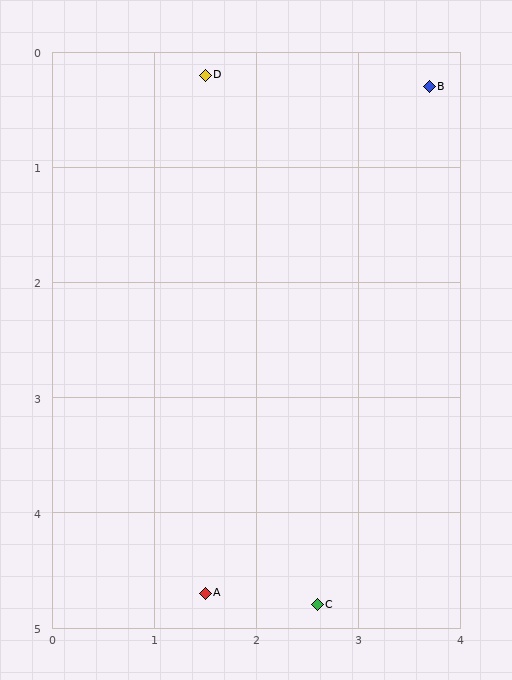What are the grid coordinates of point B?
Point B is at approximately (3.7, 0.3).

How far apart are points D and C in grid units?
Points D and C are about 4.7 grid units apart.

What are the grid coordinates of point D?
Point D is at approximately (1.5, 0.2).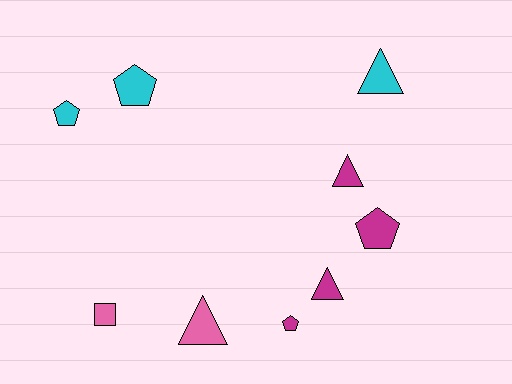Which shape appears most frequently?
Pentagon, with 4 objects.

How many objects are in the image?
There are 9 objects.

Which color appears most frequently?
Magenta, with 4 objects.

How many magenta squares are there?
There are no magenta squares.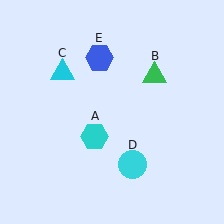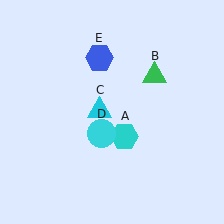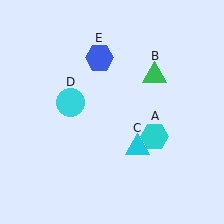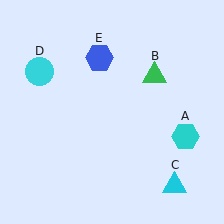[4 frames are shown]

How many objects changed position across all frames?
3 objects changed position: cyan hexagon (object A), cyan triangle (object C), cyan circle (object D).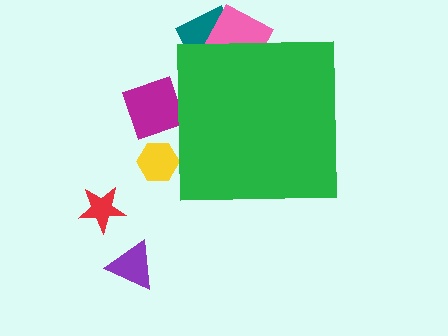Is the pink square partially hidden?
Yes, the pink square is partially hidden behind the green square.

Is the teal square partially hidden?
Yes, the teal square is partially hidden behind the green square.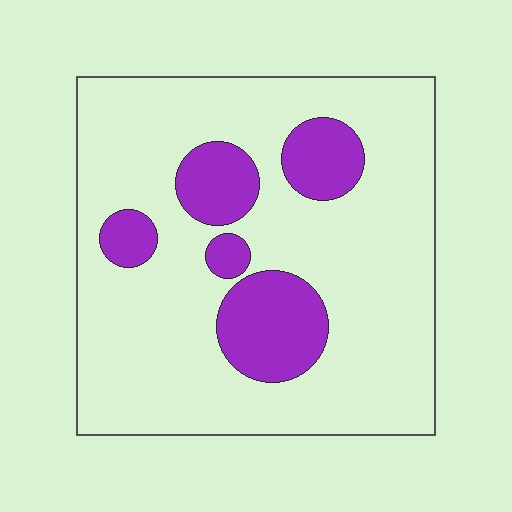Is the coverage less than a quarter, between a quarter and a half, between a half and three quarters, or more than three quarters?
Less than a quarter.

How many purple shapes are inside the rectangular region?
5.